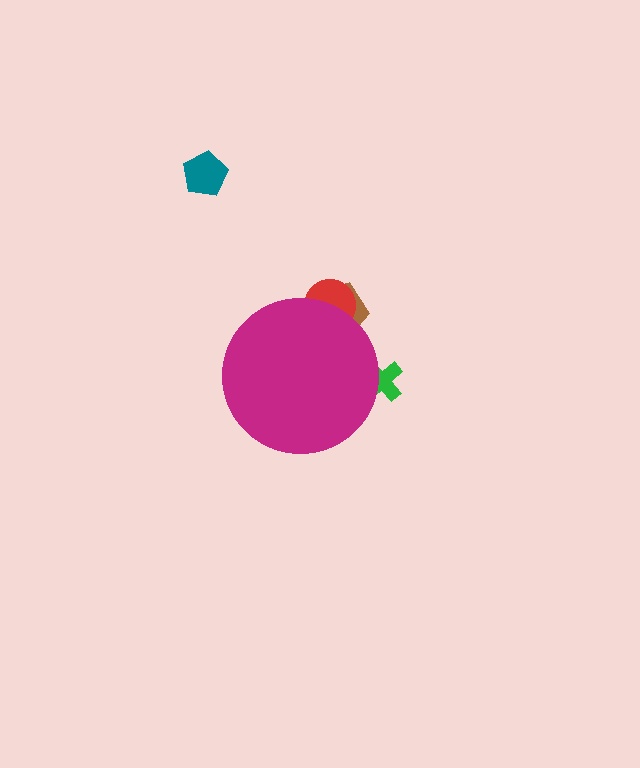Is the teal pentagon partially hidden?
No, the teal pentagon is fully visible.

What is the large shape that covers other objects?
A magenta circle.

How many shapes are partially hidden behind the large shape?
3 shapes are partially hidden.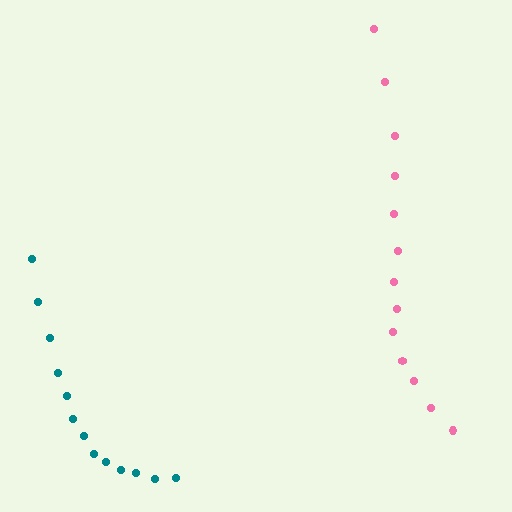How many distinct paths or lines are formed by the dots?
There are 2 distinct paths.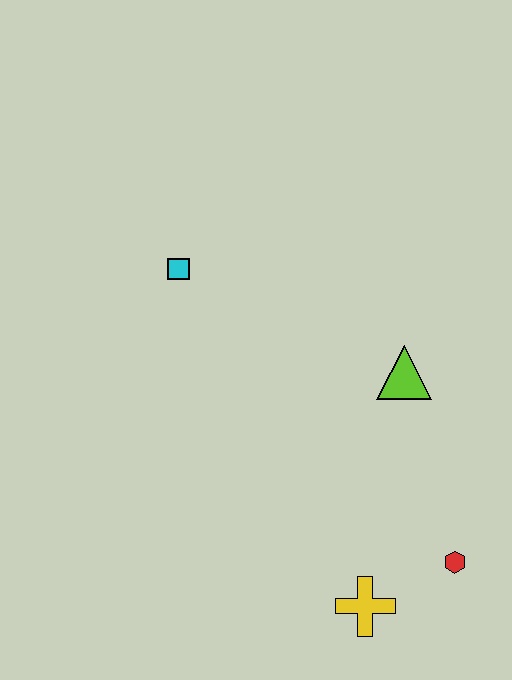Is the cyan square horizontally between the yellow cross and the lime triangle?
No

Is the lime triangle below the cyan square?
Yes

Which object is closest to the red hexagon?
The yellow cross is closest to the red hexagon.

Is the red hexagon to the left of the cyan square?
No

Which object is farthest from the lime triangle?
The cyan square is farthest from the lime triangle.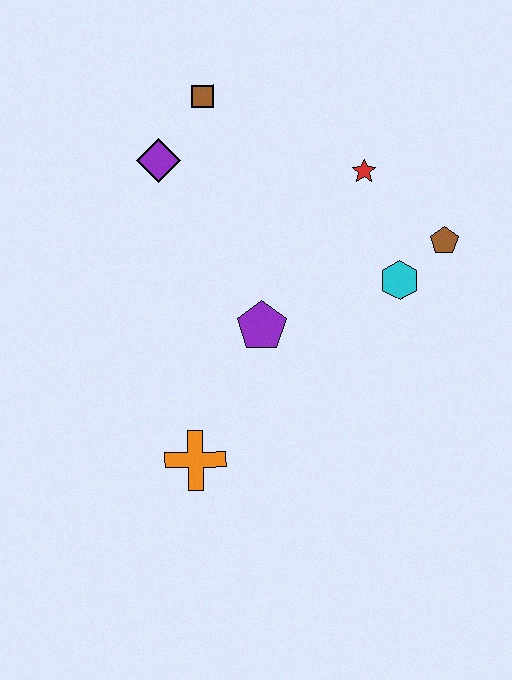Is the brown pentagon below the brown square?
Yes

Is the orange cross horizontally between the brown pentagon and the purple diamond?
Yes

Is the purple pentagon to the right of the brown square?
Yes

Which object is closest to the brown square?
The purple diamond is closest to the brown square.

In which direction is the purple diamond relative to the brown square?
The purple diamond is below the brown square.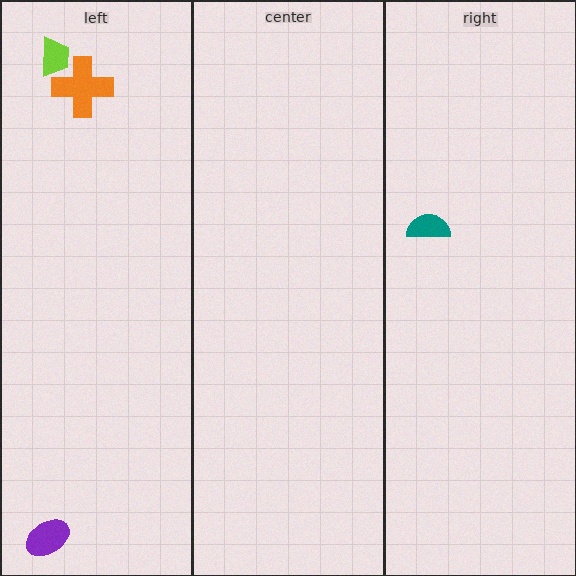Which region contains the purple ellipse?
The left region.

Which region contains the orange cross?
The left region.